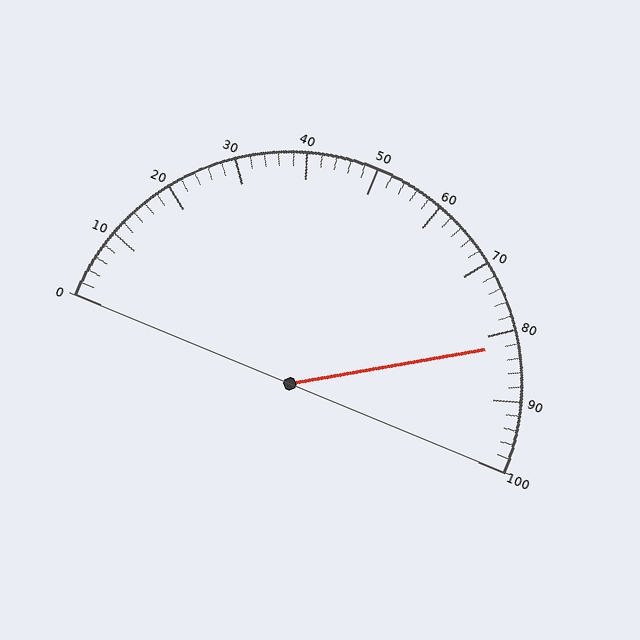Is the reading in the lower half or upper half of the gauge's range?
The reading is in the upper half of the range (0 to 100).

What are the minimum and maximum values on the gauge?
The gauge ranges from 0 to 100.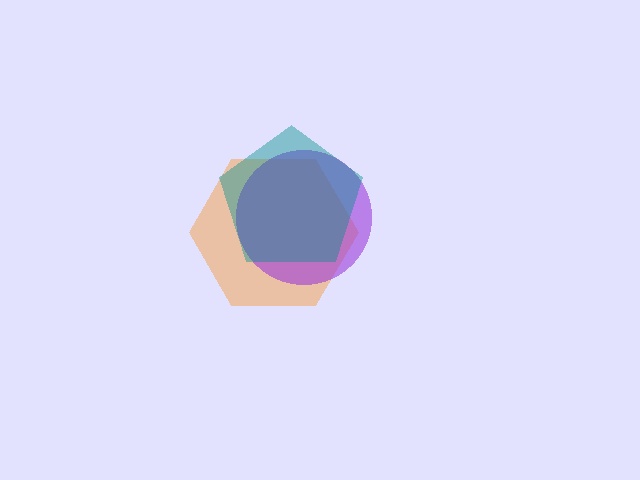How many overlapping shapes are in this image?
There are 3 overlapping shapes in the image.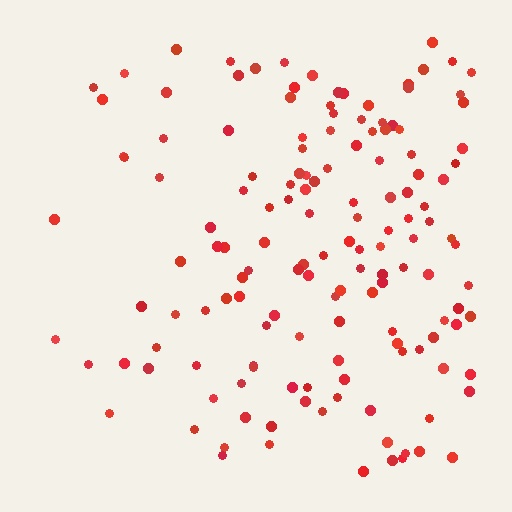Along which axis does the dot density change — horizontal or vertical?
Horizontal.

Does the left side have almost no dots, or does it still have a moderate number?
Still a moderate number, just noticeably fewer than the right.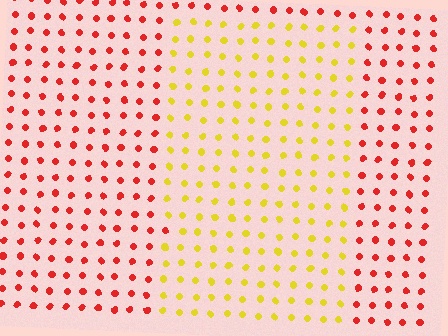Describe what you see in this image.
The image is filled with small red elements in a uniform arrangement. A rectangle-shaped region is visible where the elements are tinted to a slightly different hue, forming a subtle color boundary.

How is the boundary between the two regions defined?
The boundary is defined purely by a slight shift in hue (about 57 degrees). Spacing, size, and orientation are identical on both sides.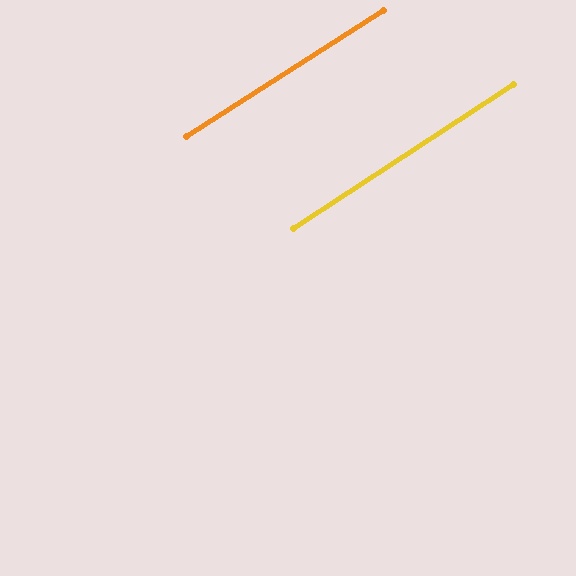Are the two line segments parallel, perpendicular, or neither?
Parallel — their directions differ by only 0.5°.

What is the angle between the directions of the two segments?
Approximately 0 degrees.